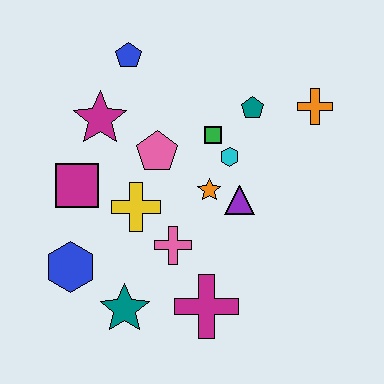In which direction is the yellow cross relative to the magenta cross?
The yellow cross is above the magenta cross.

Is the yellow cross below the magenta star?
Yes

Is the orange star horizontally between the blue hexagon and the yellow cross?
No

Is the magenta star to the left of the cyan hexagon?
Yes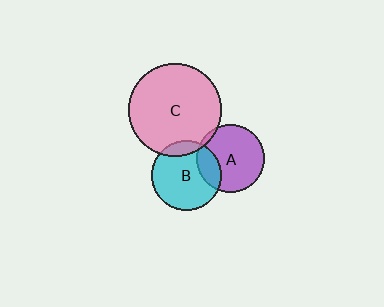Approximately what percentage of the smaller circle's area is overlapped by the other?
Approximately 20%.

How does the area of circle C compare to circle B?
Approximately 1.8 times.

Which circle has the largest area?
Circle C (pink).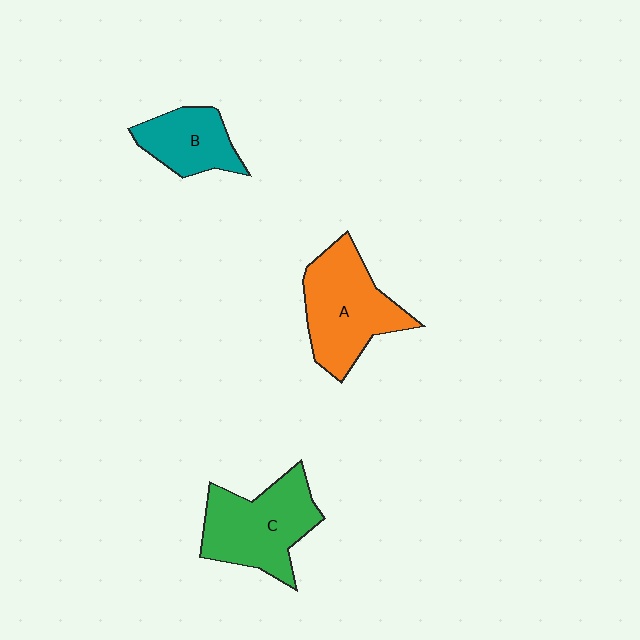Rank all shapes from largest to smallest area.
From largest to smallest: A (orange), C (green), B (teal).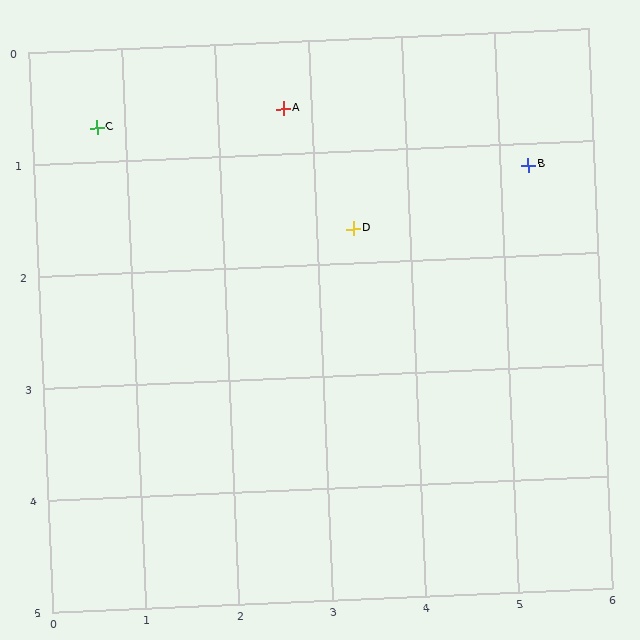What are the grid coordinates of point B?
Point B is at approximately (5.3, 1.2).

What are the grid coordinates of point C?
Point C is at approximately (0.7, 0.7).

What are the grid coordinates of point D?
Point D is at approximately (3.4, 1.7).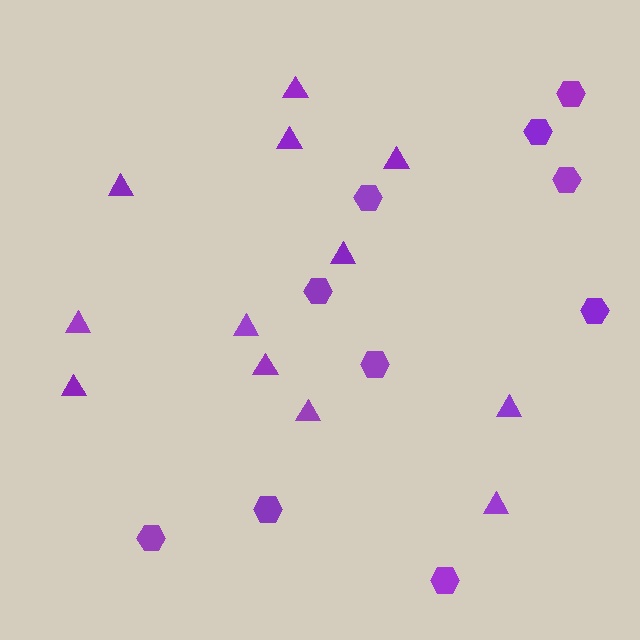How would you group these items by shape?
There are 2 groups: one group of hexagons (10) and one group of triangles (12).